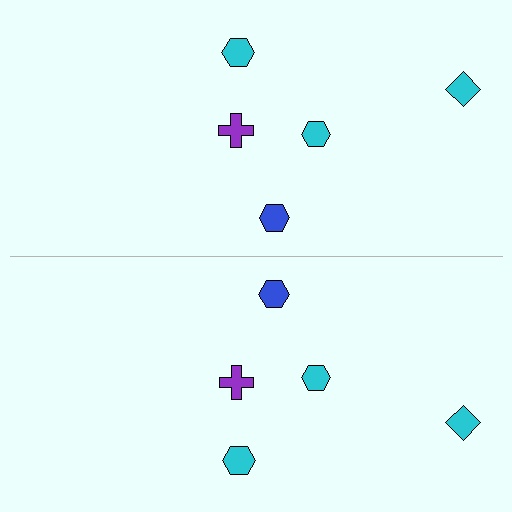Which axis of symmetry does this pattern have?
The pattern has a horizontal axis of symmetry running through the center of the image.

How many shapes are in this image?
There are 10 shapes in this image.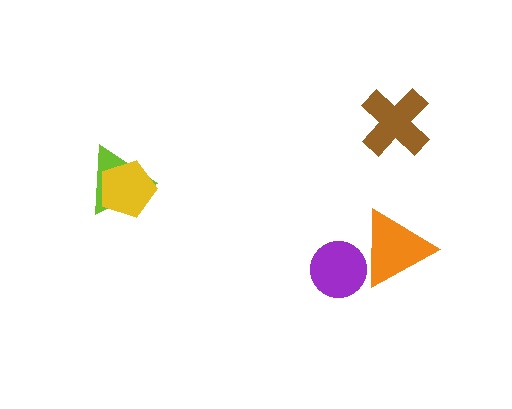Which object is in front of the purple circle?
The orange triangle is in front of the purple circle.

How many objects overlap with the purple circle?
1 object overlaps with the purple circle.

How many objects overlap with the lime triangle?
1 object overlaps with the lime triangle.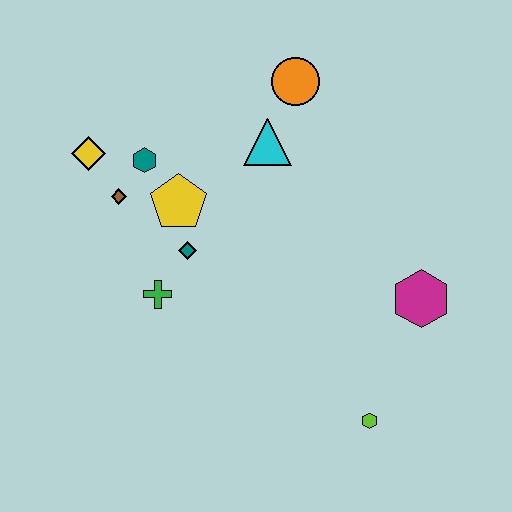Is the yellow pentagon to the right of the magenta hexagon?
No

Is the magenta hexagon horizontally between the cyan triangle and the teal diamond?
No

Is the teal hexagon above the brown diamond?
Yes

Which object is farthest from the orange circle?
The lime hexagon is farthest from the orange circle.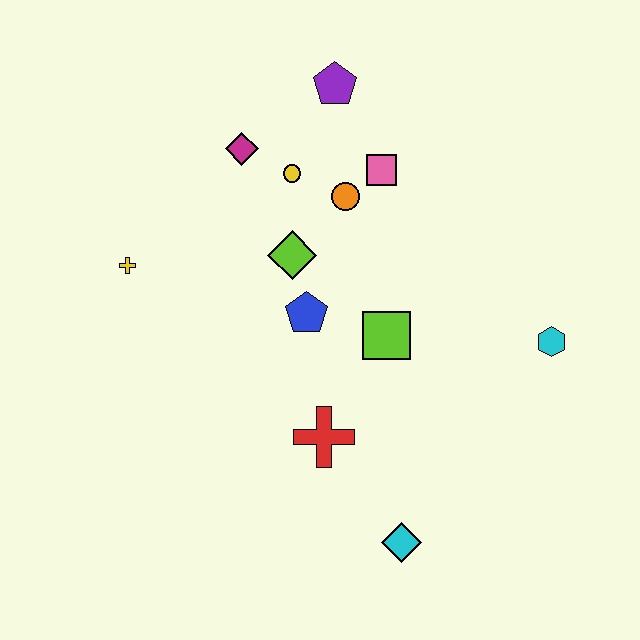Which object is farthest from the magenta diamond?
The cyan diamond is farthest from the magenta diamond.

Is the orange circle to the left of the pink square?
Yes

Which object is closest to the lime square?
The blue pentagon is closest to the lime square.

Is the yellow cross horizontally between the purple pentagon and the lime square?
No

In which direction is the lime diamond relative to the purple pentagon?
The lime diamond is below the purple pentagon.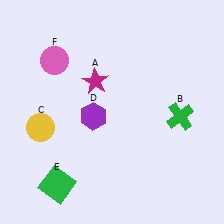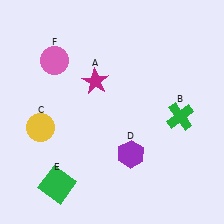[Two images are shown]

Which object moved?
The purple hexagon (D) moved down.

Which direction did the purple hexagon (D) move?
The purple hexagon (D) moved down.